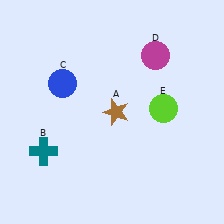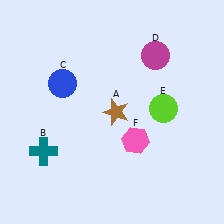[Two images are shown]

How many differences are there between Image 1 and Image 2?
There is 1 difference between the two images.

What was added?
A pink hexagon (F) was added in Image 2.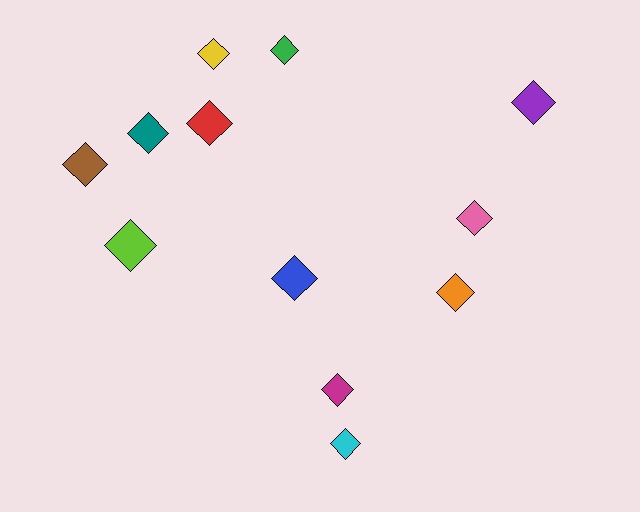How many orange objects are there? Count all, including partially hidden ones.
There is 1 orange object.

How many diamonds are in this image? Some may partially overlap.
There are 12 diamonds.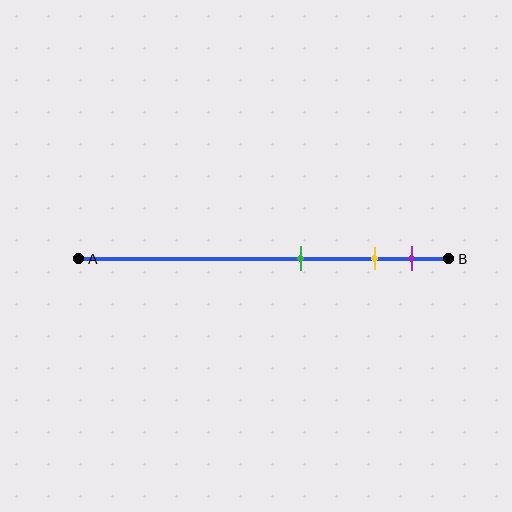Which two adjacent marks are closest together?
The yellow and purple marks are the closest adjacent pair.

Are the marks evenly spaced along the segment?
No, the marks are not evenly spaced.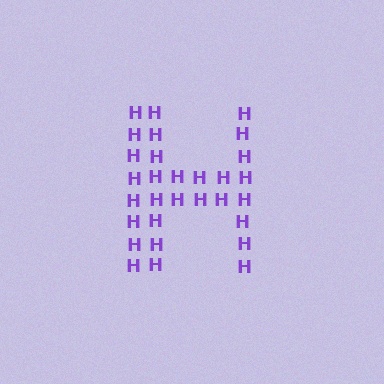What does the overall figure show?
The overall figure shows the letter H.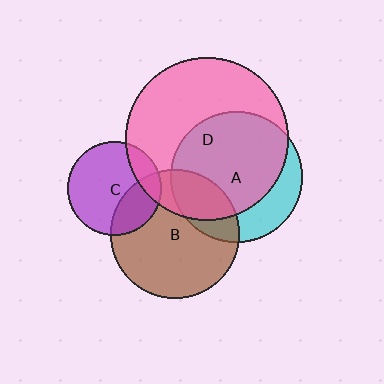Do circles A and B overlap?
Yes.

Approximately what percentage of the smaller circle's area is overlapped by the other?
Approximately 25%.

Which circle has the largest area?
Circle D (pink).